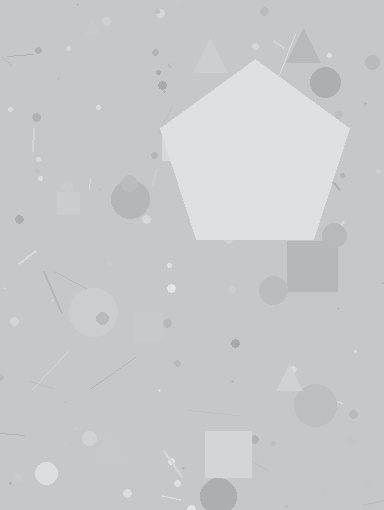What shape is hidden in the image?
A pentagon is hidden in the image.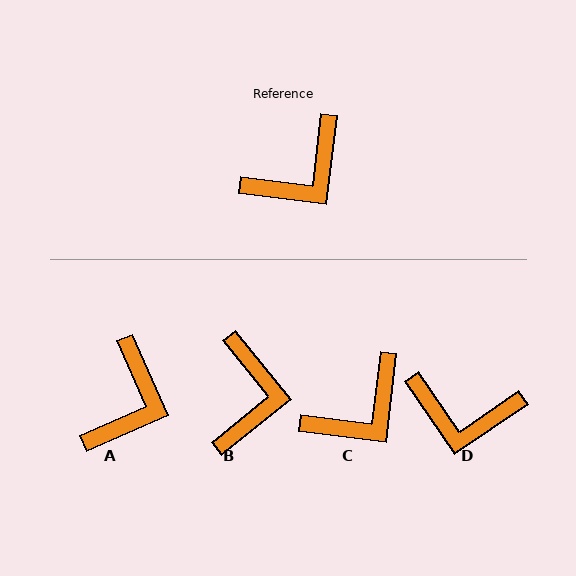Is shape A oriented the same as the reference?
No, it is off by about 30 degrees.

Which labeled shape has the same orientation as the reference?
C.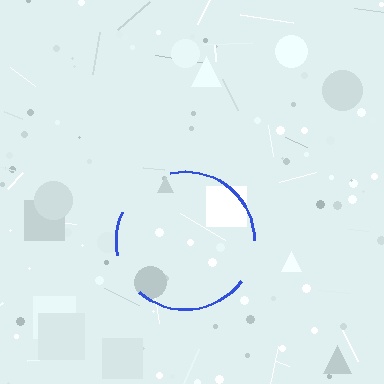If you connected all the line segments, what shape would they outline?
They would outline a circle.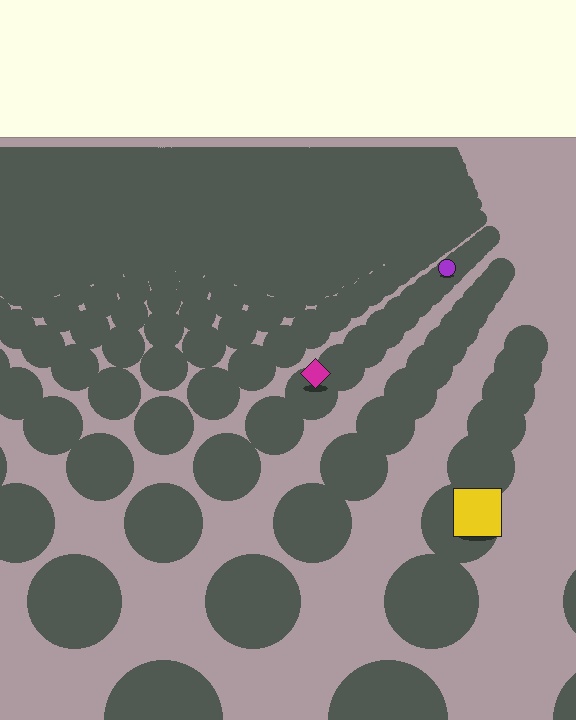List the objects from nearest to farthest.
From nearest to farthest: the yellow square, the magenta diamond, the purple circle.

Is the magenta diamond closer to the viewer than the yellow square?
No. The yellow square is closer — you can tell from the texture gradient: the ground texture is coarser near it.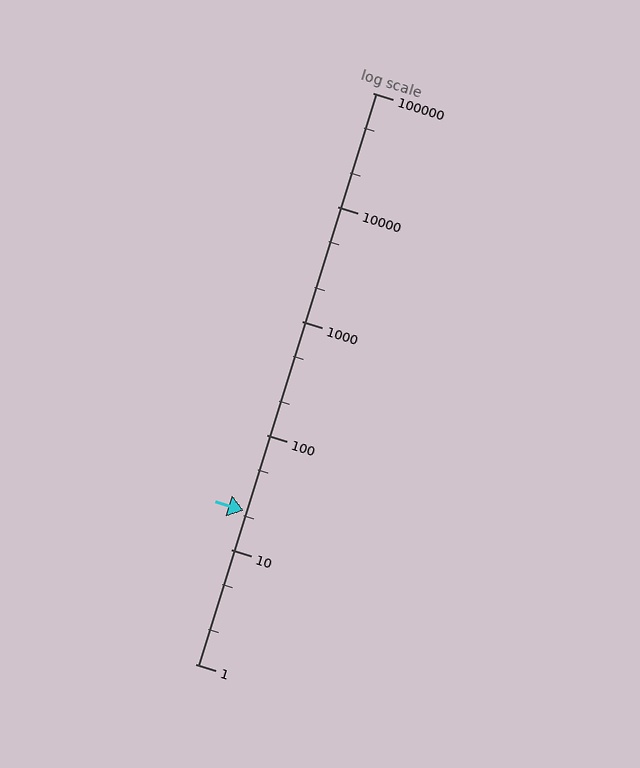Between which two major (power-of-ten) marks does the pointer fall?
The pointer is between 10 and 100.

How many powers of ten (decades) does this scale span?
The scale spans 5 decades, from 1 to 100000.